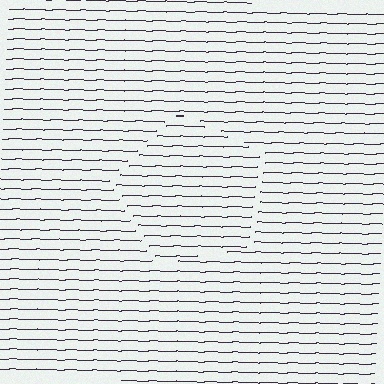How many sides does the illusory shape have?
5 sides — the line-ends trace a pentagon.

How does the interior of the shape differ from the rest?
The interior of the shape contains the same grating, shifted by half a period — the contour is defined by the phase discontinuity where line-ends from the inner and outer gratings abut.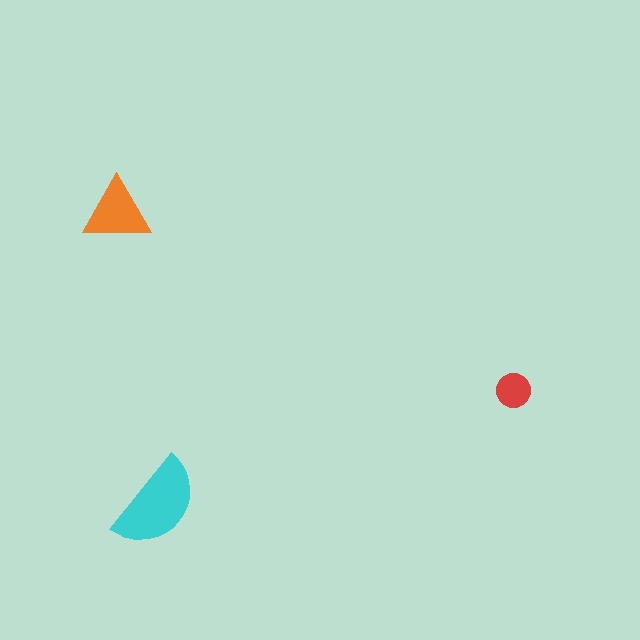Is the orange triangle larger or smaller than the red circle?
Larger.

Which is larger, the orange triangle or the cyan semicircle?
The cyan semicircle.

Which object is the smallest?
The red circle.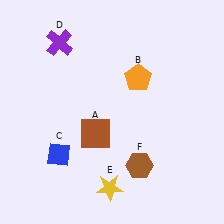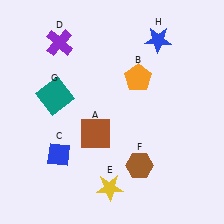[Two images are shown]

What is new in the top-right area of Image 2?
A blue star (H) was added in the top-right area of Image 2.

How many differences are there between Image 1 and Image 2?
There are 2 differences between the two images.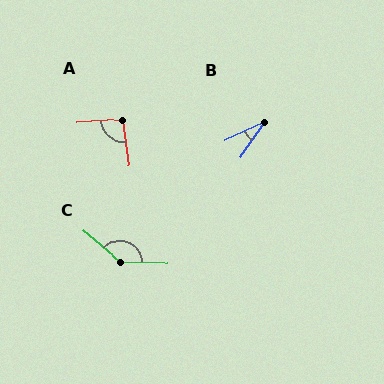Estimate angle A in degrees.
Approximately 94 degrees.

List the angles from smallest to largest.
B (30°), A (94°), C (140°).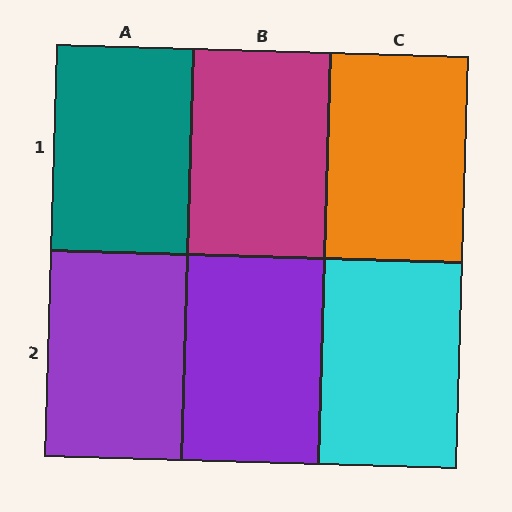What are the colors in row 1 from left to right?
Teal, magenta, orange.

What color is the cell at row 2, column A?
Purple.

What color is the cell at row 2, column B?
Purple.